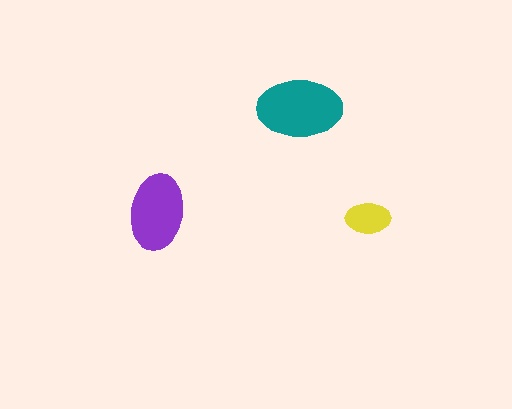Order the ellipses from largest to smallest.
the teal one, the purple one, the yellow one.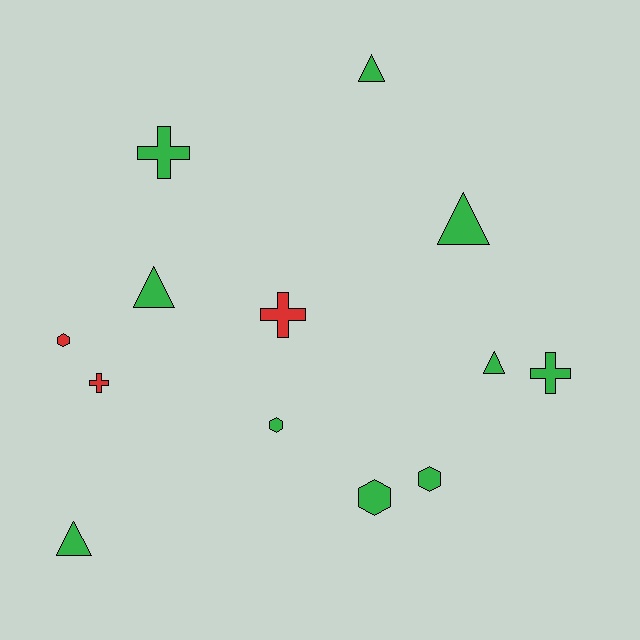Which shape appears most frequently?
Triangle, with 5 objects.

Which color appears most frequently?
Green, with 10 objects.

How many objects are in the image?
There are 13 objects.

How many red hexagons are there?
There is 1 red hexagon.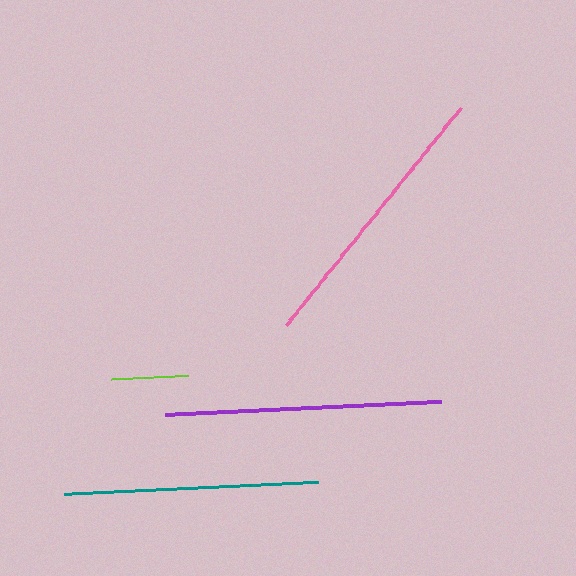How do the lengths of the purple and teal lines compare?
The purple and teal lines are approximately the same length.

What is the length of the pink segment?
The pink segment is approximately 279 pixels long.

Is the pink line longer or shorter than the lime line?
The pink line is longer than the lime line.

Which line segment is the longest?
The pink line is the longest at approximately 279 pixels.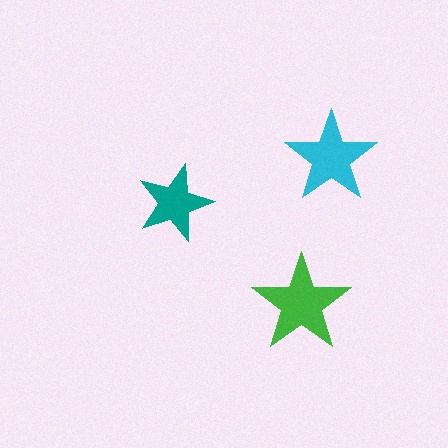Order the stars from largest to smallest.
the green one, the cyan one, the teal one.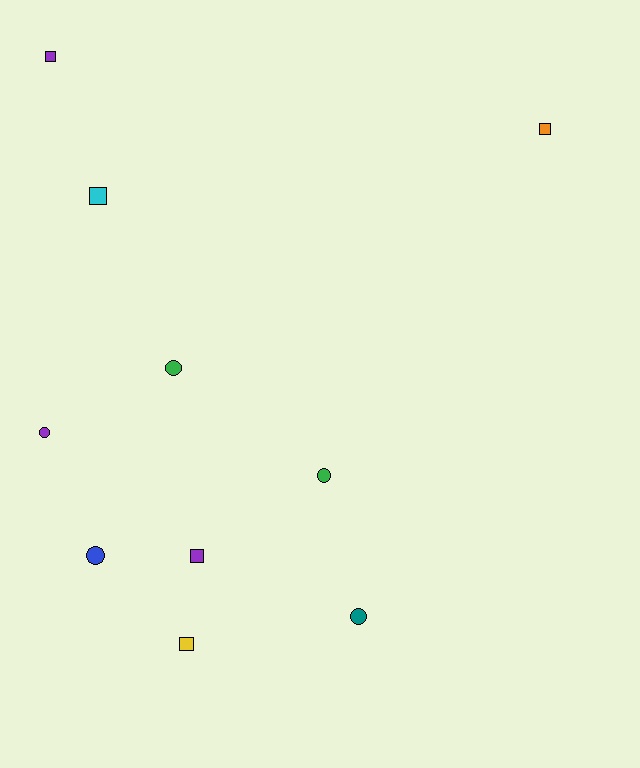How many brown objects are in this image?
There are no brown objects.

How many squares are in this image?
There are 5 squares.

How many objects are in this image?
There are 10 objects.